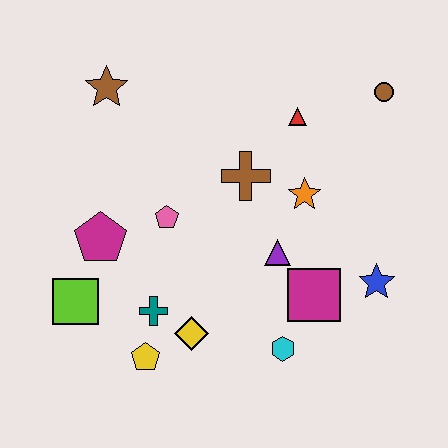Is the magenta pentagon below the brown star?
Yes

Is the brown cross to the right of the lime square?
Yes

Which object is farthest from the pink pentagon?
The brown circle is farthest from the pink pentagon.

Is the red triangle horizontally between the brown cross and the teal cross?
No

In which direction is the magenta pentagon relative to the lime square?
The magenta pentagon is above the lime square.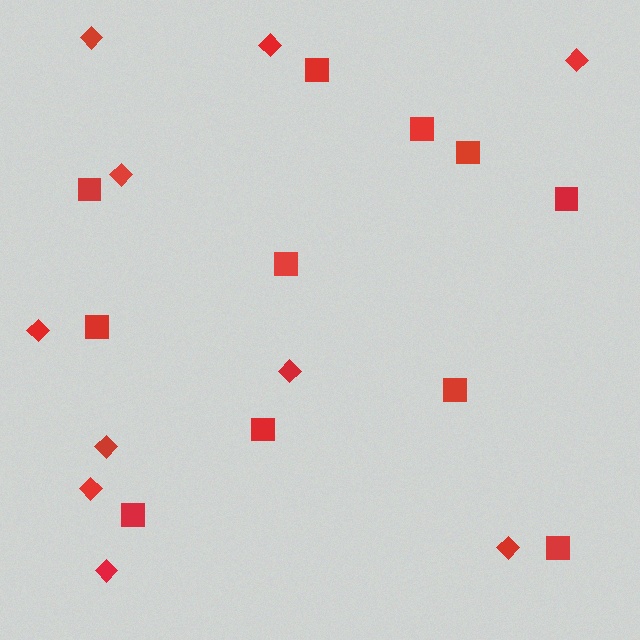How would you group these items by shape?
There are 2 groups: one group of diamonds (10) and one group of squares (11).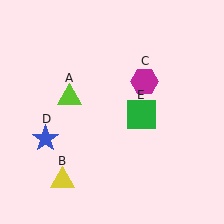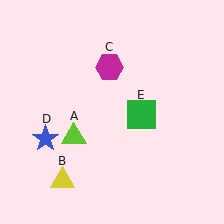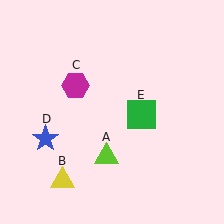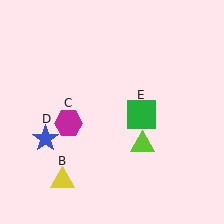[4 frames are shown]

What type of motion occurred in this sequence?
The lime triangle (object A), magenta hexagon (object C) rotated counterclockwise around the center of the scene.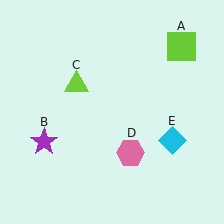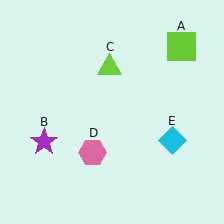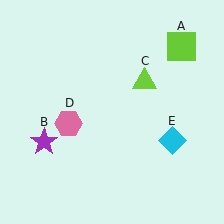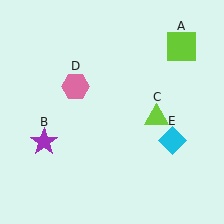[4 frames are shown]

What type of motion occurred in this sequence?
The lime triangle (object C), pink hexagon (object D) rotated clockwise around the center of the scene.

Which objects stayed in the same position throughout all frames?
Lime square (object A) and purple star (object B) and cyan diamond (object E) remained stationary.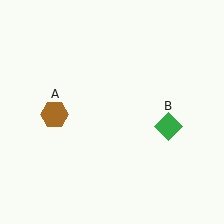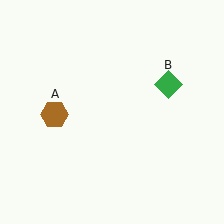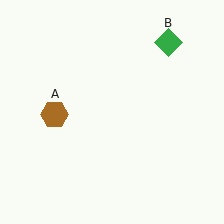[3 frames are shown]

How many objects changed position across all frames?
1 object changed position: green diamond (object B).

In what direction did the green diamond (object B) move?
The green diamond (object B) moved up.